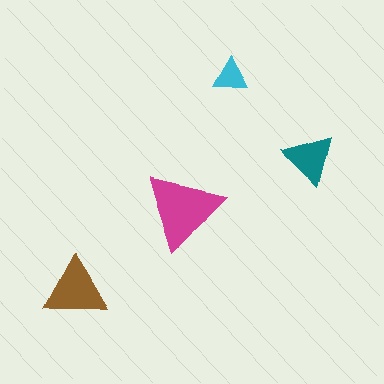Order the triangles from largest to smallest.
the magenta one, the brown one, the teal one, the cyan one.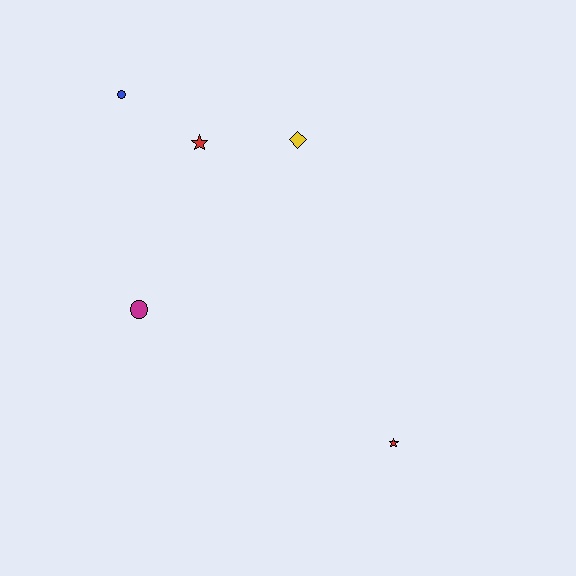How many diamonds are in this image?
There is 1 diamond.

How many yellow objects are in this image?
There is 1 yellow object.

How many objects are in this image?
There are 5 objects.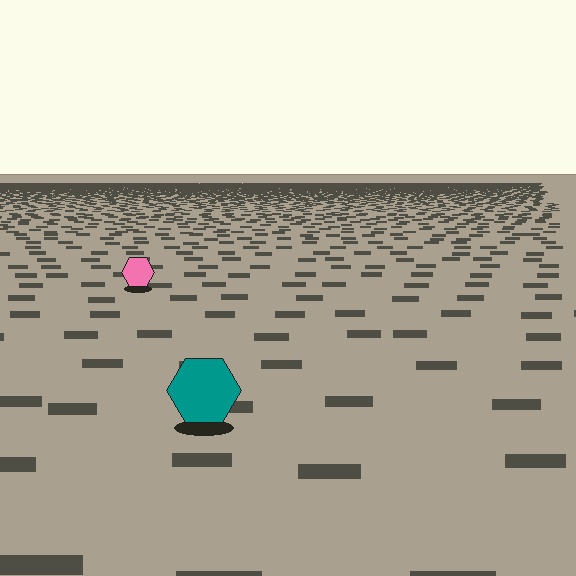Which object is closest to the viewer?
The teal hexagon is closest. The texture marks near it are larger and more spread out.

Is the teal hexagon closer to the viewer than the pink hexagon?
Yes. The teal hexagon is closer — you can tell from the texture gradient: the ground texture is coarser near it.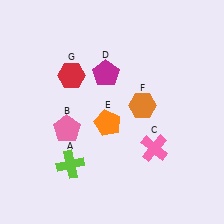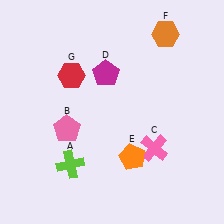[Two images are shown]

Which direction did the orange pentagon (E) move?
The orange pentagon (E) moved down.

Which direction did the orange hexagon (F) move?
The orange hexagon (F) moved up.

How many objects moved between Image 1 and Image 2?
2 objects moved between the two images.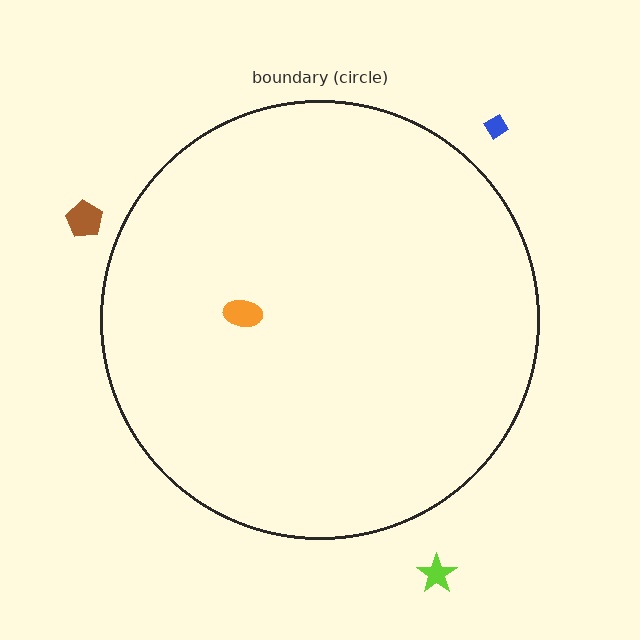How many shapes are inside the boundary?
1 inside, 3 outside.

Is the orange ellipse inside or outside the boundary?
Inside.